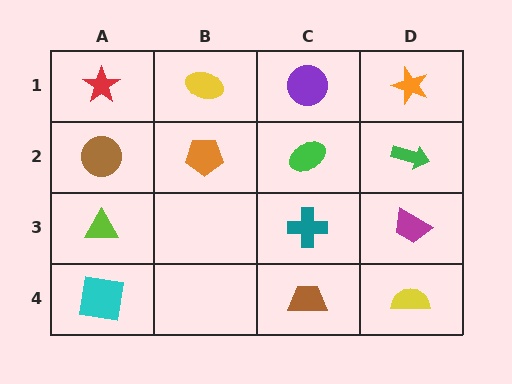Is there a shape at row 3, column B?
No, that cell is empty.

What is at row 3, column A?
A lime triangle.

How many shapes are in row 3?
3 shapes.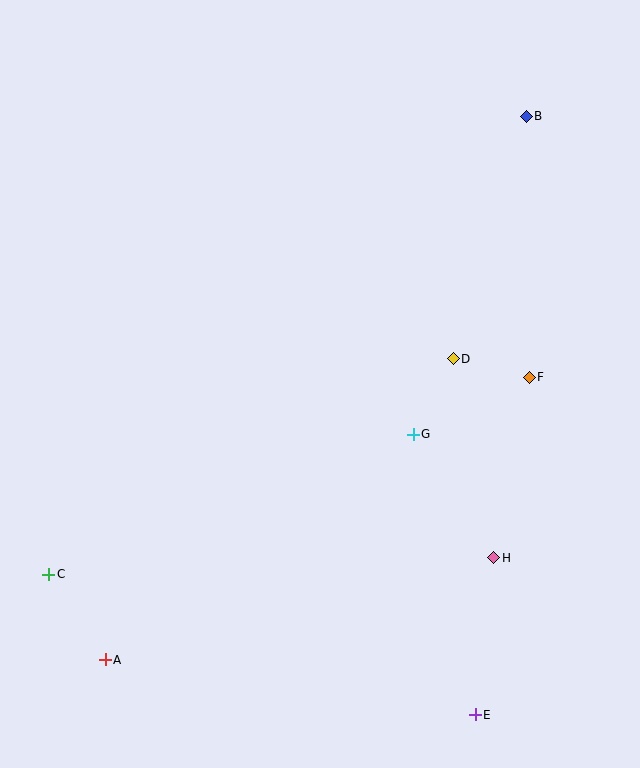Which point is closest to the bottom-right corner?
Point E is closest to the bottom-right corner.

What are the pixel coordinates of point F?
Point F is at (529, 377).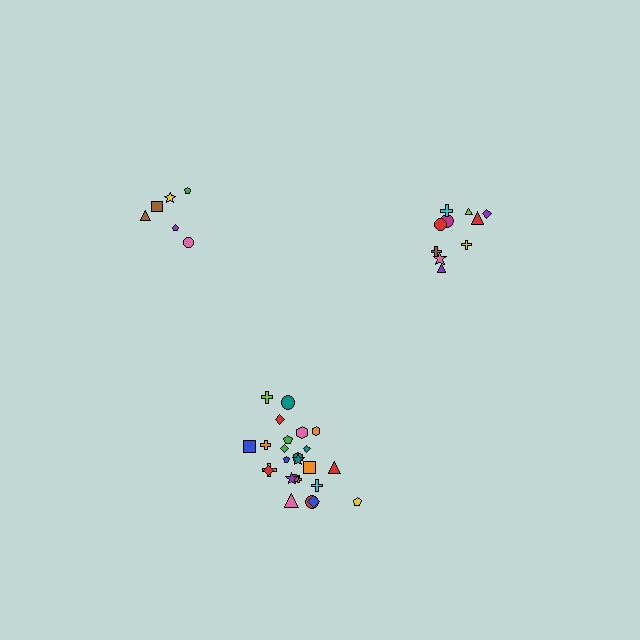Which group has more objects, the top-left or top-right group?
The top-right group.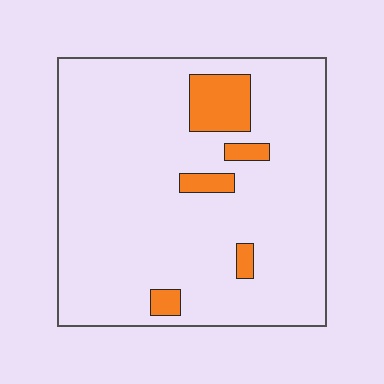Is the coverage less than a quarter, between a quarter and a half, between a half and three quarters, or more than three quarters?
Less than a quarter.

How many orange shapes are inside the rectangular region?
5.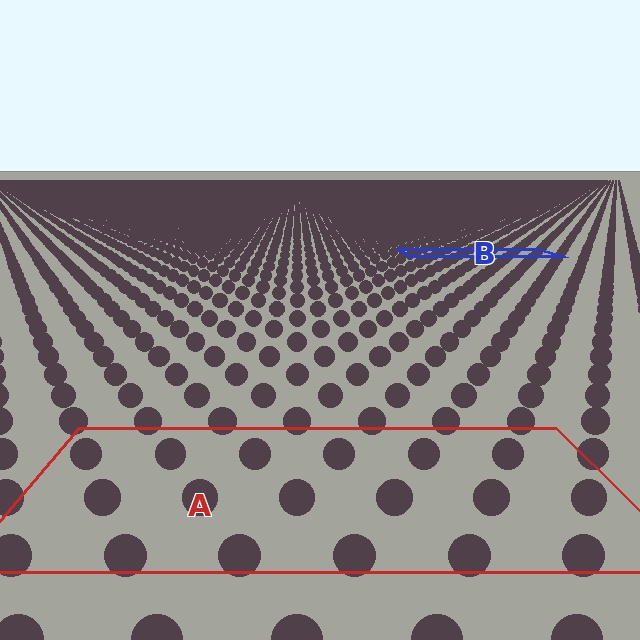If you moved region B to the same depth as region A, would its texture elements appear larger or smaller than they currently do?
They would appear larger. At a closer depth, the same texture elements are projected at a bigger on-screen size.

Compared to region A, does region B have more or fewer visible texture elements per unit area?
Region B has more texture elements per unit area — they are packed more densely because it is farther away.